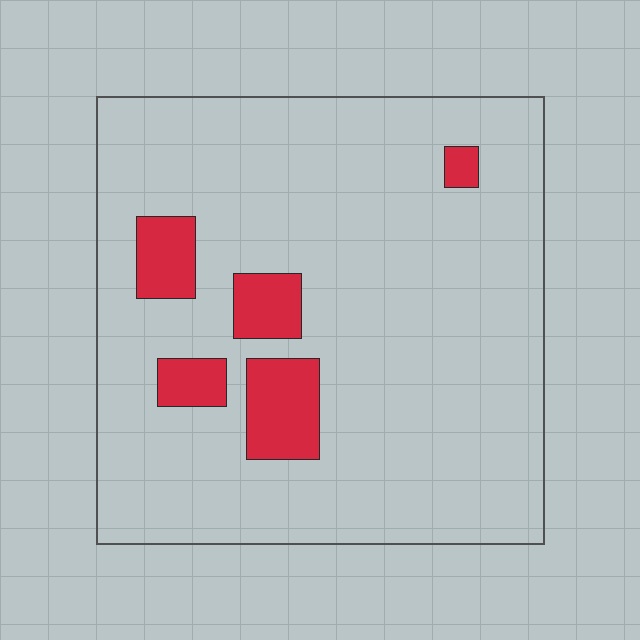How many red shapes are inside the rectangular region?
5.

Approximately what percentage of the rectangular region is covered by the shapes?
Approximately 10%.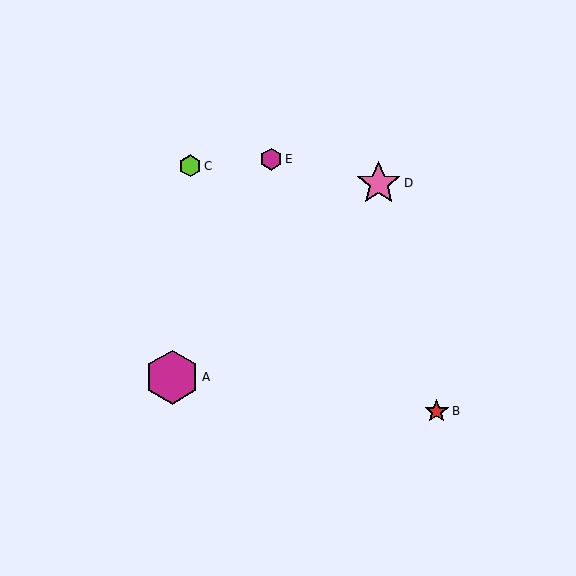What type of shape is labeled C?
Shape C is a lime hexagon.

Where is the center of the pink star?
The center of the pink star is at (379, 183).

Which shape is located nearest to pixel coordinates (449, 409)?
The red star (labeled B) at (437, 411) is nearest to that location.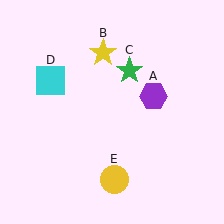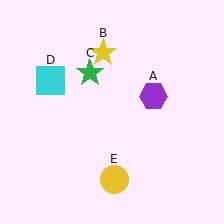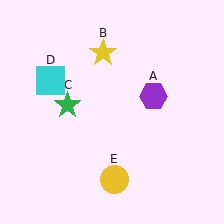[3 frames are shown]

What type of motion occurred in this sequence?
The green star (object C) rotated counterclockwise around the center of the scene.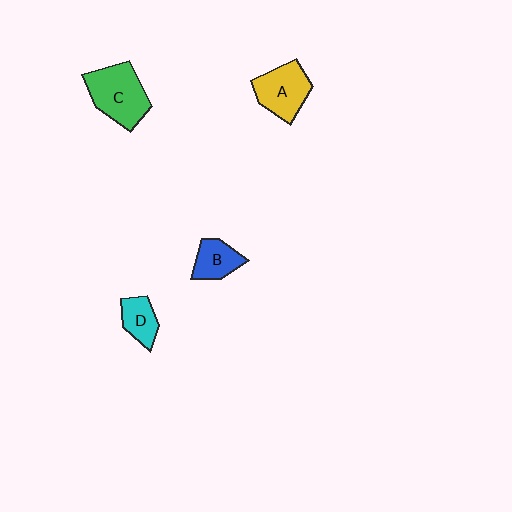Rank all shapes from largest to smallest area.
From largest to smallest: C (green), A (yellow), B (blue), D (cyan).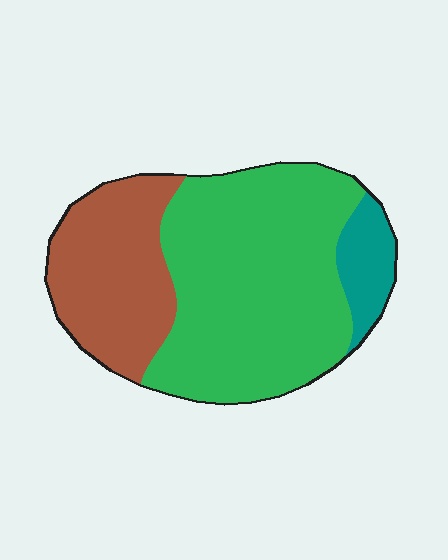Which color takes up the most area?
Green, at roughly 60%.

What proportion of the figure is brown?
Brown covers roughly 30% of the figure.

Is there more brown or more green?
Green.